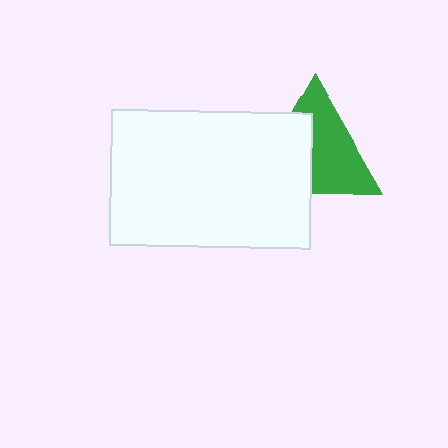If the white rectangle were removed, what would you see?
You would see the complete green triangle.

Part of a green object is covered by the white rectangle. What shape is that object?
It is a triangle.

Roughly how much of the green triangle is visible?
About half of it is visible (roughly 57%).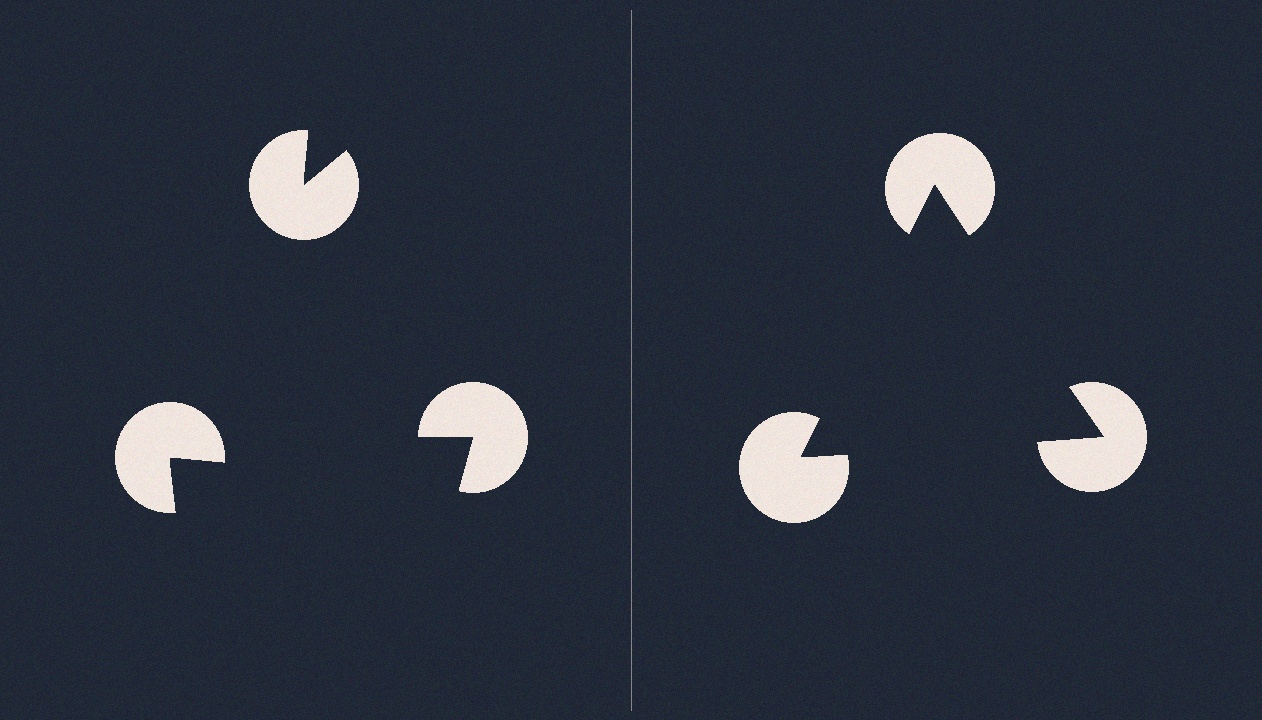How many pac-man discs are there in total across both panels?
6 — 3 on each side.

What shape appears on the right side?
An illusory triangle.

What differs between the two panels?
The pac-man discs are positioned identically on both sides; only the wedge orientations differ. On the right they align to a triangle; on the left they are misaligned.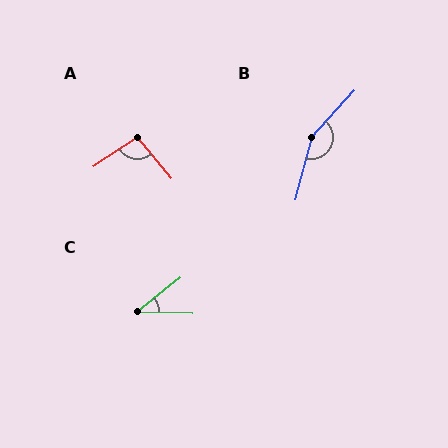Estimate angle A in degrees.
Approximately 96 degrees.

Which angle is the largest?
B, at approximately 152 degrees.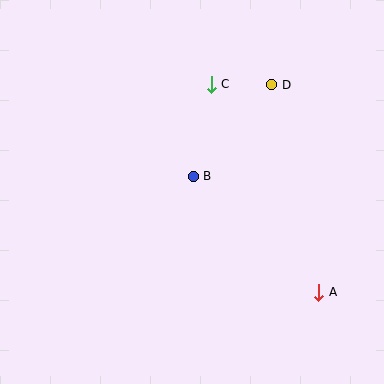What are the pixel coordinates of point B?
Point B is at (193, 176).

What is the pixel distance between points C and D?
The distance between C and D is 60 pixels.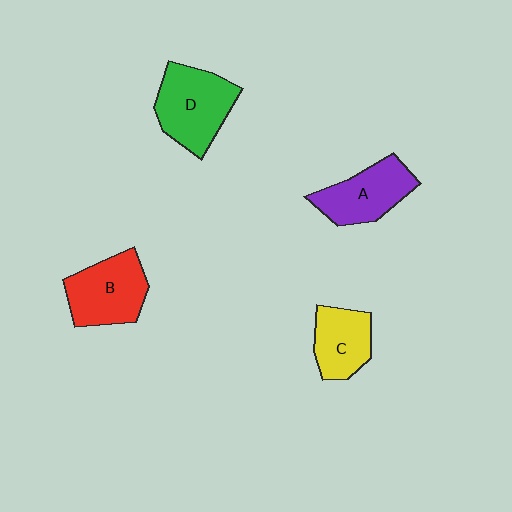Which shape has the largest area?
Shape D (green).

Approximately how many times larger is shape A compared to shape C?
Approximately 1.2 times.